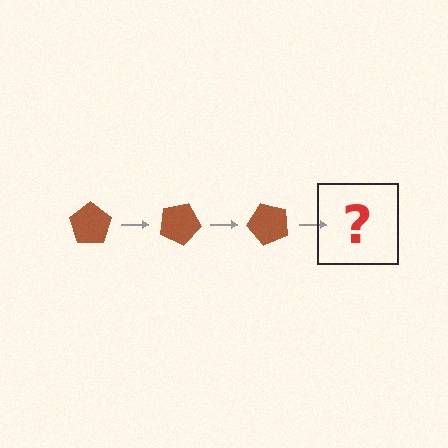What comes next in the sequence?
The next element should be a brown pentagon rotated 75 degrees.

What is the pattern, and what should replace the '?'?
The pattern is that the pentagon rotates 25 degrees each step. The '?' should be a brown pentagon rotated 75 degrees.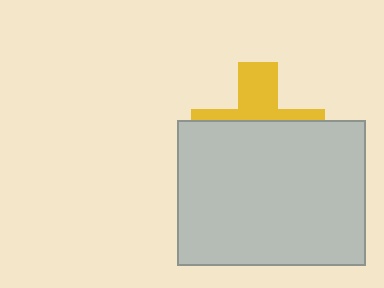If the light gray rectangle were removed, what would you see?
You would see the complete yellow cross.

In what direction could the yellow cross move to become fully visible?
The yellow cross could move up. That would shift it out from behind the light gray rectangle entirely.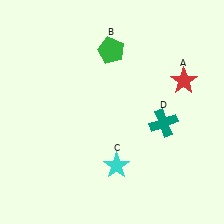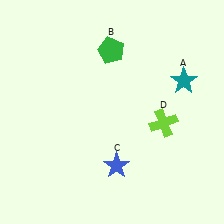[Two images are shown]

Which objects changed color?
A changed from red to teal. C changed from cyan to blue. D changed from teal to lime.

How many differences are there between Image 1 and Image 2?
There are 3 differences between the two images.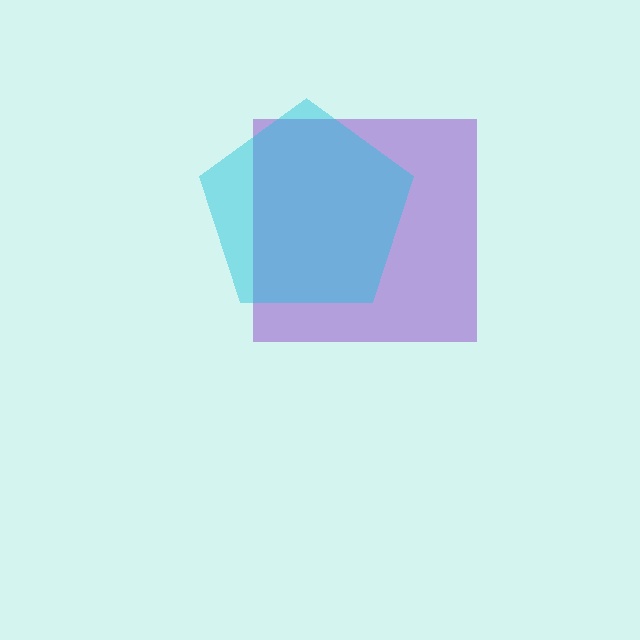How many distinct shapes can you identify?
There are 2 distinct shapes: a purple square, a cyan pentagon.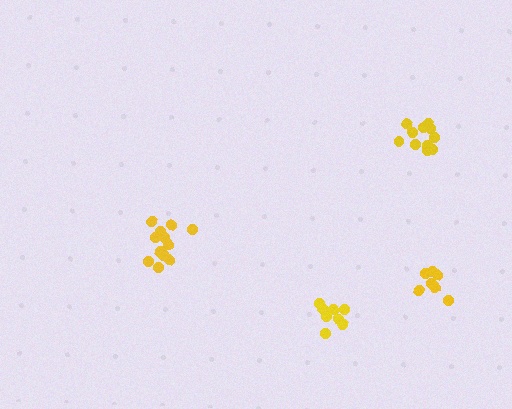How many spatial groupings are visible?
There are 4 spatial groupings.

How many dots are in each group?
Group 1: 13 dots, Group 2: 12 dots, Group 3: 8 dots, Group 4: 7 dots (40 total).